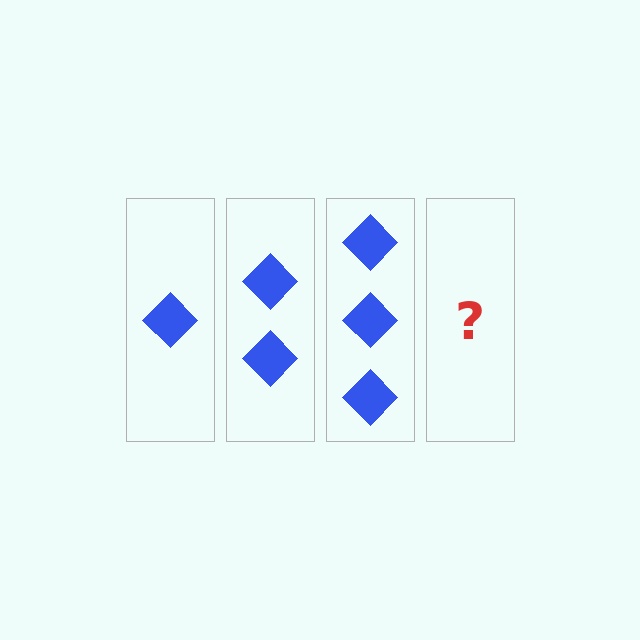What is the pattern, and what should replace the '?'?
The pattern is that each step adds one more diamond. The '?' should be 4 diamonds.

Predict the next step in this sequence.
The next step is 4 diamonds.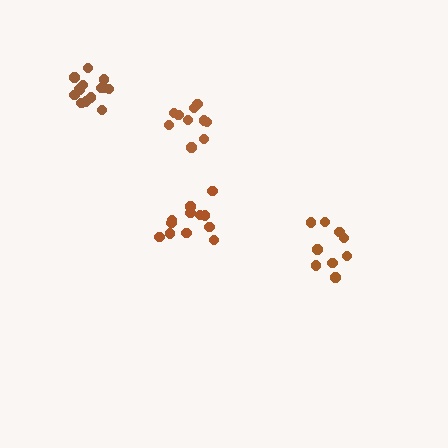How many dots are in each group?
Group 1: 13 dots, Group 2: 9 dots, Group 3: 12 dots, Group 4: 10 dots (44 total).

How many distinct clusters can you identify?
There are 4 distinct clusters.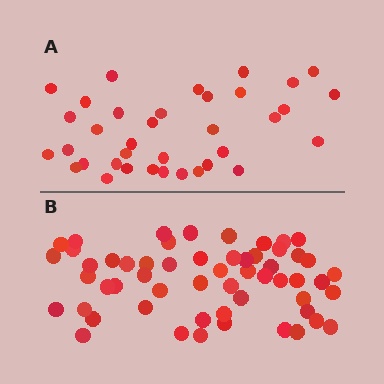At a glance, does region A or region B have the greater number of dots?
Region B (the bottom region) has more dots.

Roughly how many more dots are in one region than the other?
Region B has approximately 20 more dots than region A.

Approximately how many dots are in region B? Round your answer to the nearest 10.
About 60 dots. (The exact count is 56, which rounds to 60.)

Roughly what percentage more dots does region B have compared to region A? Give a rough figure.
About 55% more.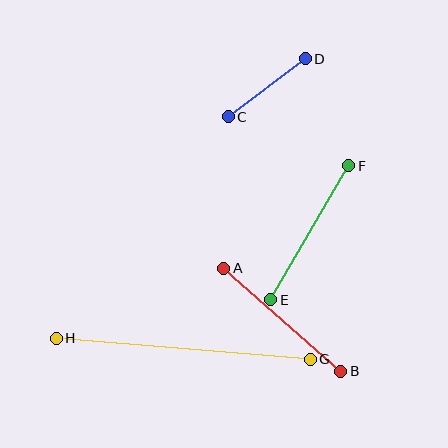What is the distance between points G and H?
The distance is approximately 255 pixels.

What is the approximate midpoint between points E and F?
The midpoint is at approximately (310, 233) pixels.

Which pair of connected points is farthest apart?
Points G and H are farthest apart.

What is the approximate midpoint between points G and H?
The midpoint is at approximately (183, 349) pixels.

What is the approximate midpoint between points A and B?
The midpoint is at approximately (282, 320) pixels.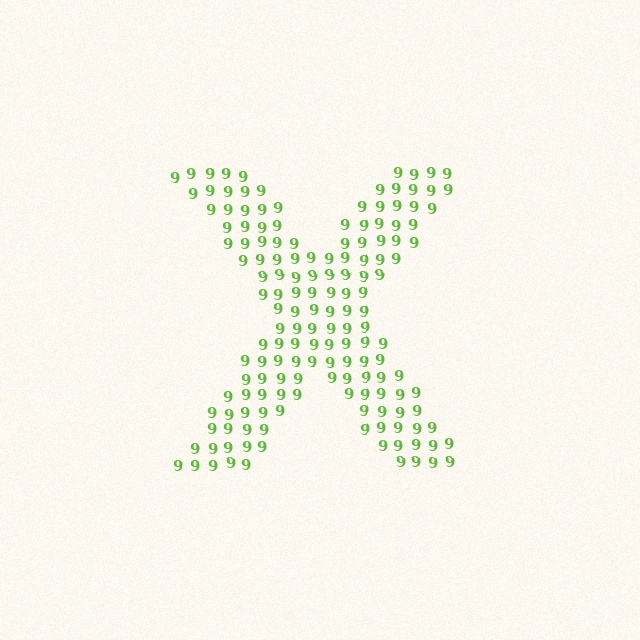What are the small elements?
The small elements are digit 9's.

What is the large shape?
The large shape is the letter X.